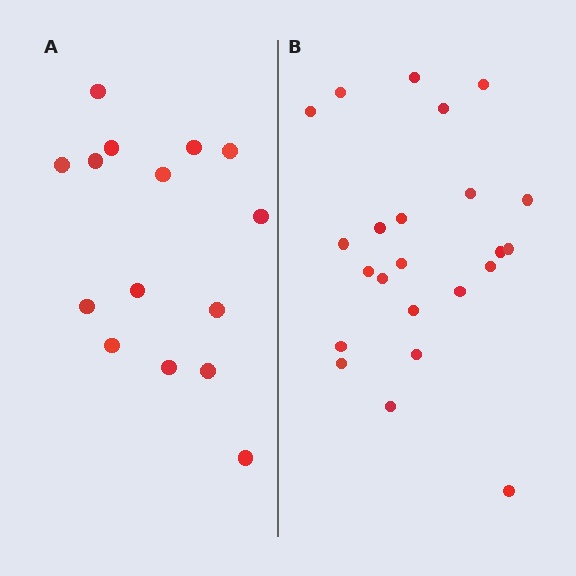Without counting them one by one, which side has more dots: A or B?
Region B (the right region) has more dots.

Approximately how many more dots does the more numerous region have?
Region B has roughly 8 or so more dots than region A.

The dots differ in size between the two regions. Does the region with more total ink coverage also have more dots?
No. Region A has more total ink coverage because its dots are larger, but region B actually contains more individual dots. Total area can be misleading — the number of items is what matters here.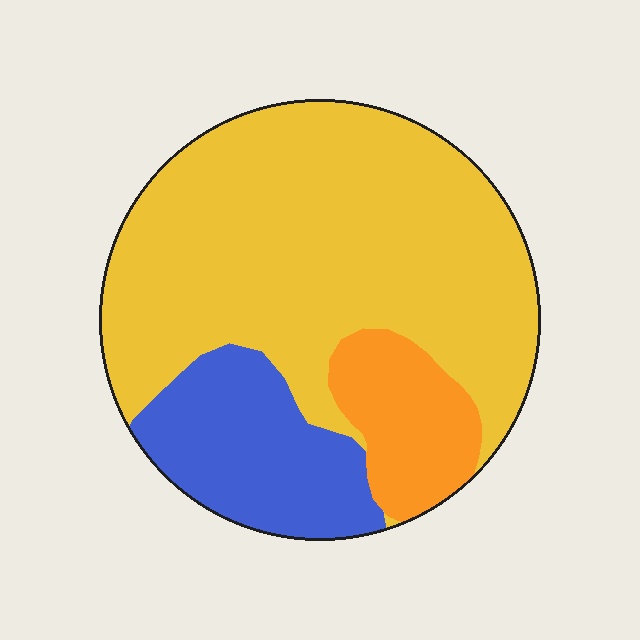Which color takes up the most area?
Yellow, at roughly 65%.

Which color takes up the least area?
Orange, at roughly 15%.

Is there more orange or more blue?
Blue.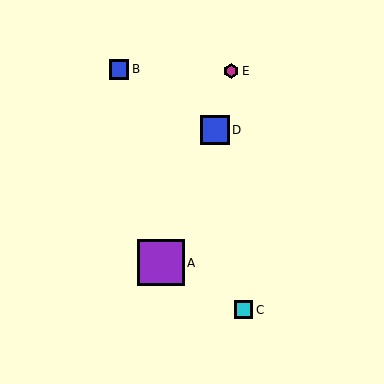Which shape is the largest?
The purple square (labeled A) is the largest.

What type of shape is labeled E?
Shape E is a magenta hexagon.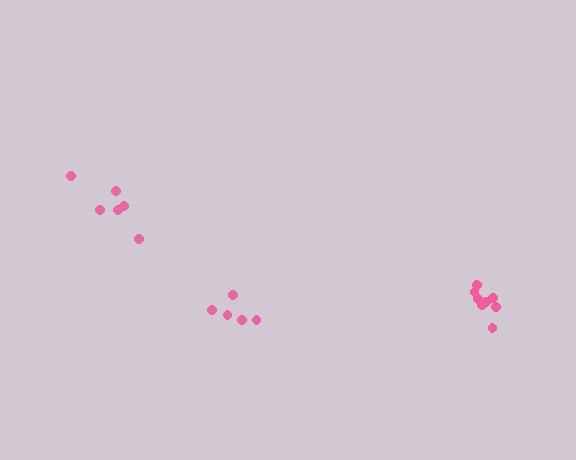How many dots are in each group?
Group 1: 6 dots, Group 2: 5 dots, Group 3: 8 dots (19 total).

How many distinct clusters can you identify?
There are 3 distinct clusters.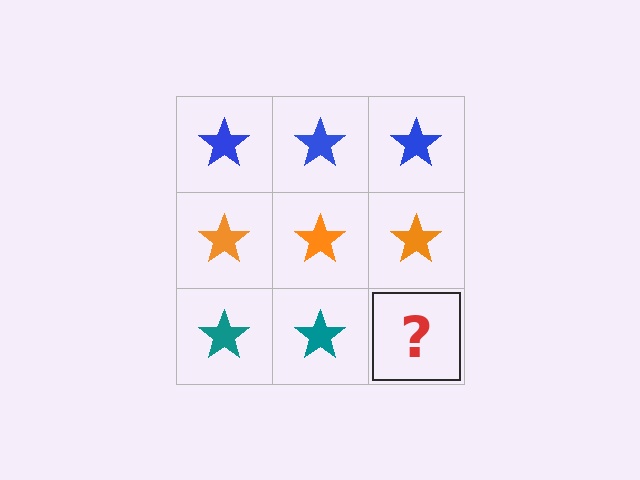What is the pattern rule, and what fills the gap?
The rule is that each row has a consistent color. The gap should be filled with a teal star.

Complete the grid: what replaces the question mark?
The question mark should be replaced with a teal star.